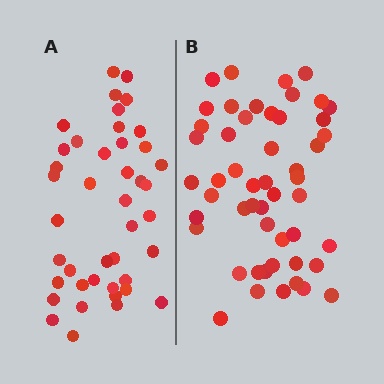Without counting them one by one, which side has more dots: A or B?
Region B (the right region) has more dots.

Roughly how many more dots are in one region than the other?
Region B has roughly 8 or so more dots than region A.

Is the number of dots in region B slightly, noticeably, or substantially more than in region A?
Region B has only slightly more — the two regions are fairly close. The ratio is roughly 1.2 to 1.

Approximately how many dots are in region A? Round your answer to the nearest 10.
About 40 dots. (The exact count is 42, which rounds to 40.)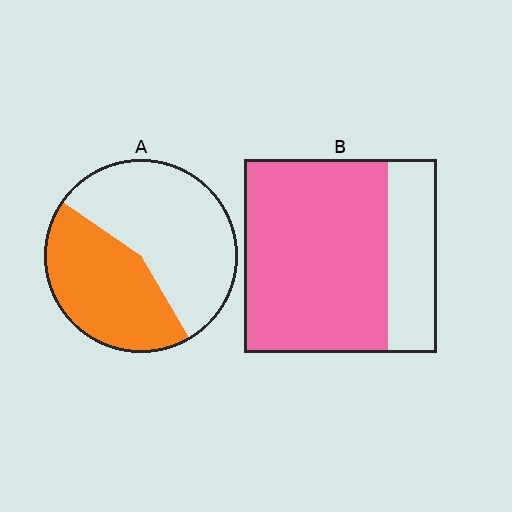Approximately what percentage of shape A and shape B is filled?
A is approximately 45% and B is approximately 75%.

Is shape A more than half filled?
No.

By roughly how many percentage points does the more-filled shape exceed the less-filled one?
By roughly 30 percentage points (B over A).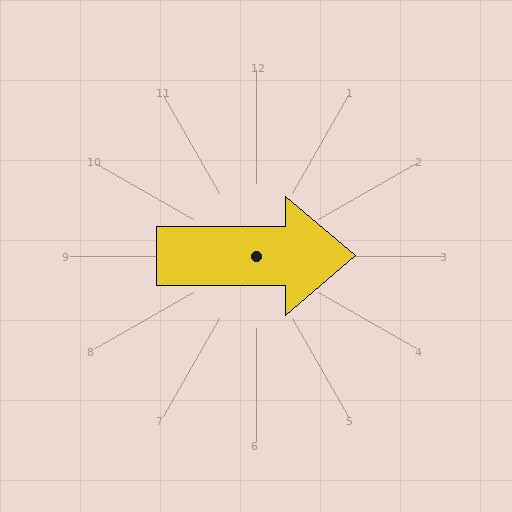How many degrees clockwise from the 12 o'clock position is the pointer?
Approximately 90 degrees.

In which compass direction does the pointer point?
East.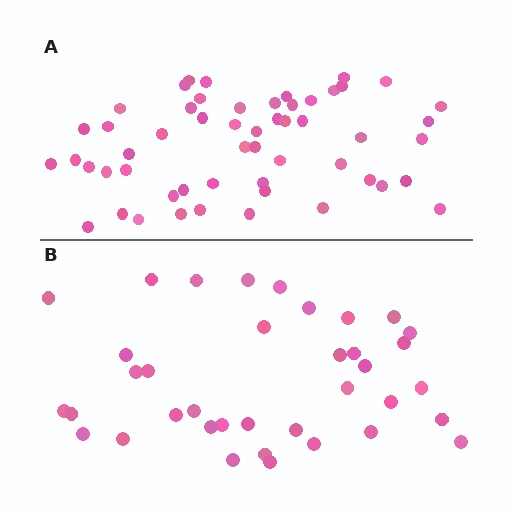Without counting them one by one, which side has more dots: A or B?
Region A (the top region) has more dots.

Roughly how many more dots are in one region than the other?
Region A has approximately 15 more dots than region B.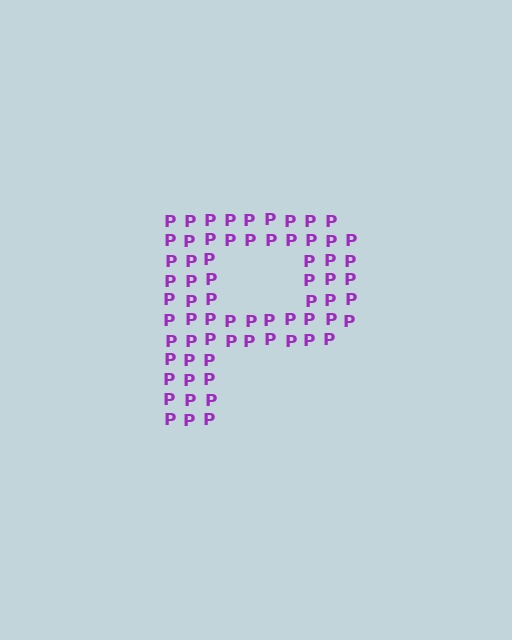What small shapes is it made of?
It is made of small letter P's.